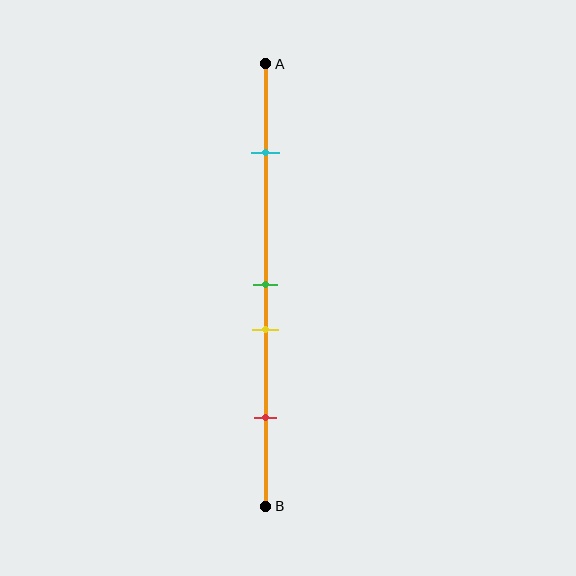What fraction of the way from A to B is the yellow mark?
The yellow mark is approximately 60% (0.6) of the way from A to B.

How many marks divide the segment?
There are 4 marks dividing the segment.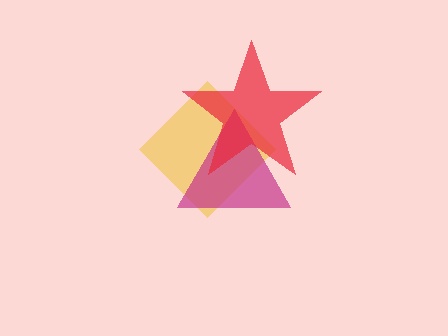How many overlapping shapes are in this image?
There are 3 overlapping shapes in the image.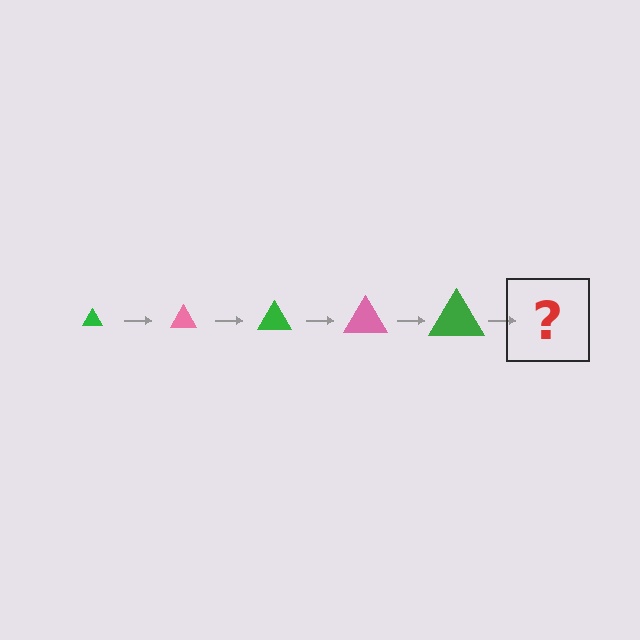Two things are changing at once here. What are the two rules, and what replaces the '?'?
The two rules are that the triangle grows larger each step and the color cycles through green and pink. The '?' should be a pink triangle, larger than the previous one.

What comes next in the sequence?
The next element should be a pink triangle, larger than the previous one.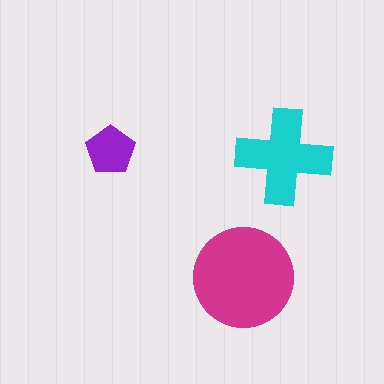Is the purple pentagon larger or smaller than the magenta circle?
Smaller.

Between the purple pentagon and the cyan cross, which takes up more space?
The cyan cross.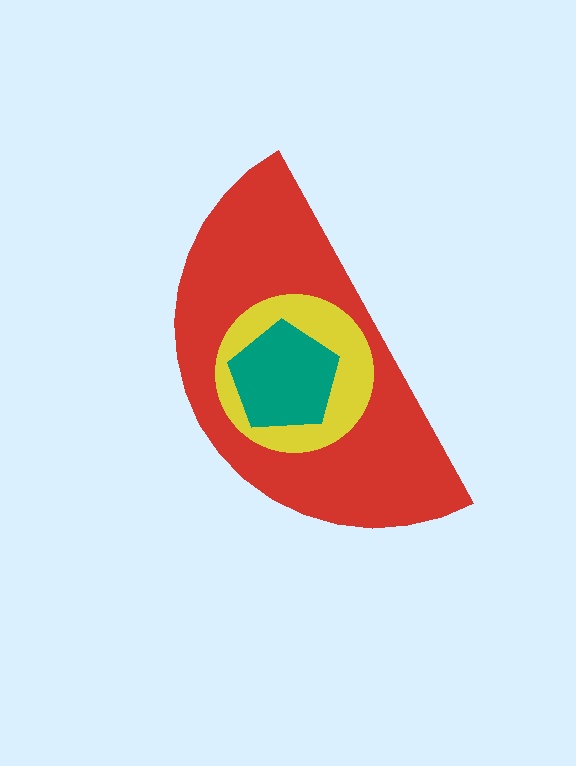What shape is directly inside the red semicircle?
The yellow circle.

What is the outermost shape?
The red semicircle.